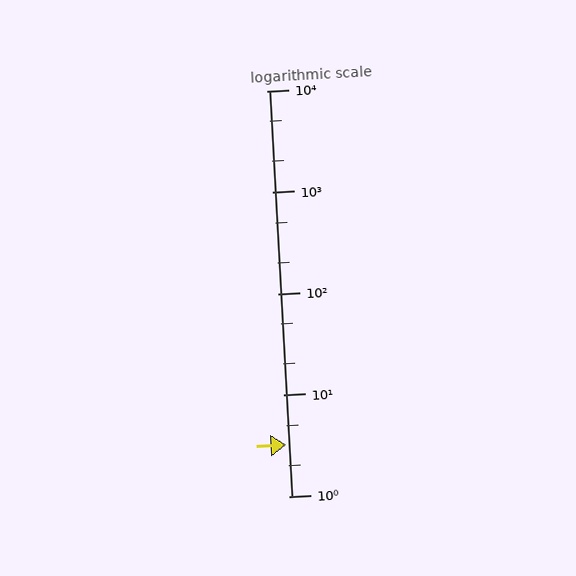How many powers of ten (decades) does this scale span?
The scale spans 4 decades, from 1 to 10000.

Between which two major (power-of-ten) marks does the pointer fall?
The pointer is between 1 and 10.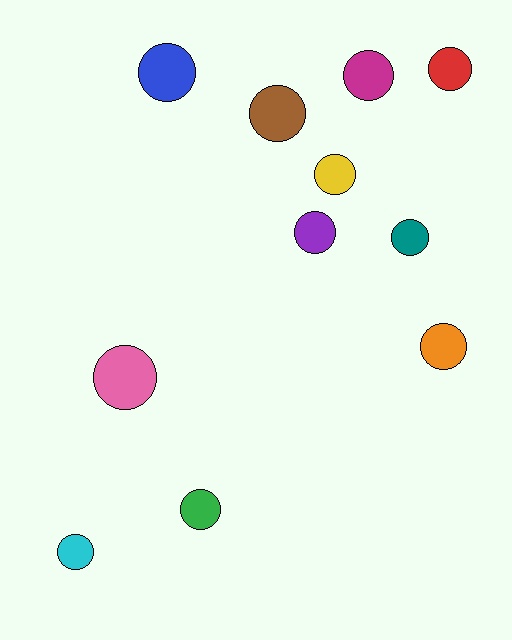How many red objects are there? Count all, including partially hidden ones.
There is 1 red object.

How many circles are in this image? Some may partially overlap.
There are 11 circles.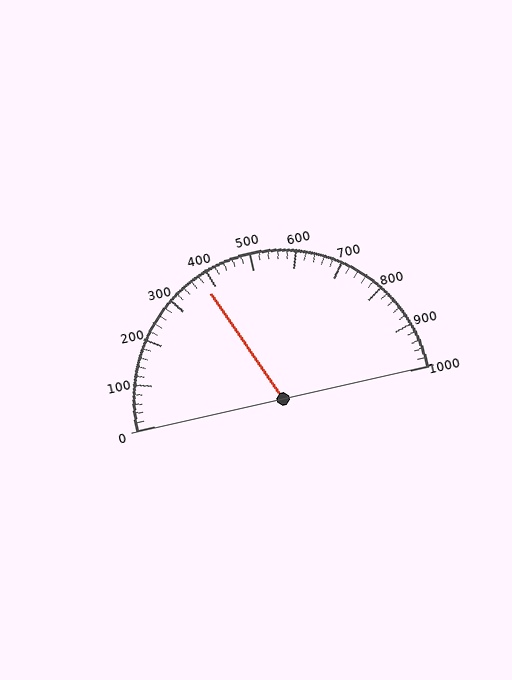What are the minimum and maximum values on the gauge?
The gauge ranges from 0 to 1000.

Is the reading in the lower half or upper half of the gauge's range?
The reading is in the lower half of the range (0 to 1000).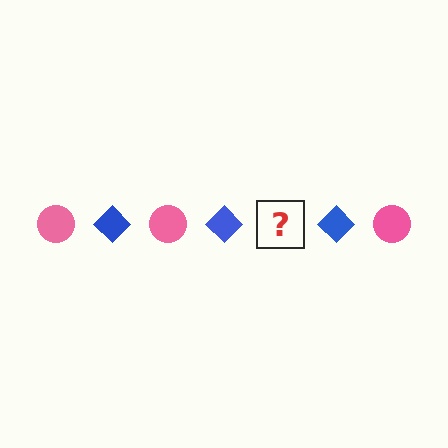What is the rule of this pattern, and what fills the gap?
The rule is that the pattern alternates between pink circle and blue diamond. The gap should be filled with a pink circle.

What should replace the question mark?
The question mark should be replaced with a pink circle.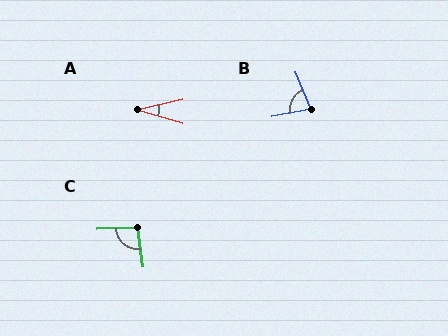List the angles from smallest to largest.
A (30°), B (78°), C (96°).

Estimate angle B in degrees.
Approximately 78 degrees.